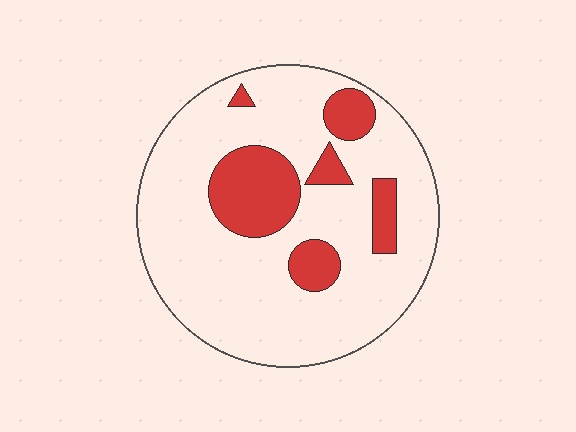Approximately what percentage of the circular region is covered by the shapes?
Approximately 20%.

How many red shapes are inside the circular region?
6.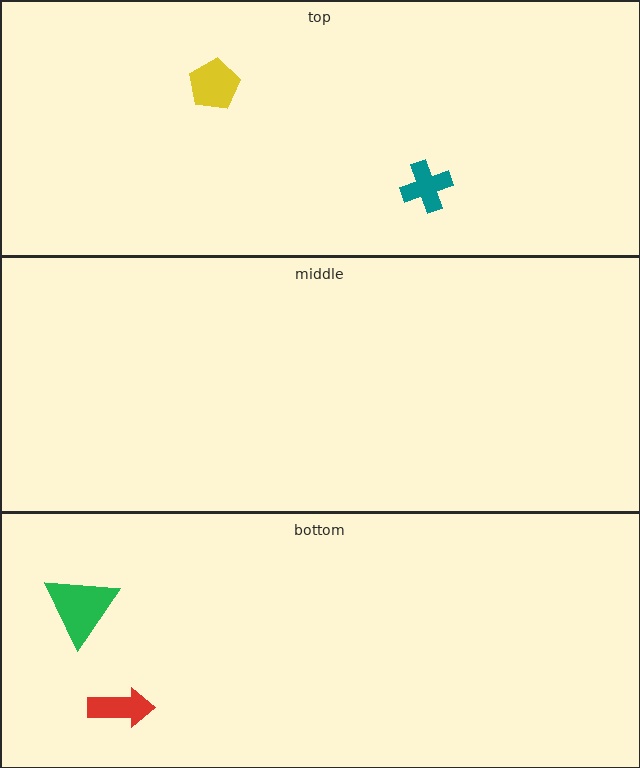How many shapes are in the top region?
2.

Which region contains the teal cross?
The top region.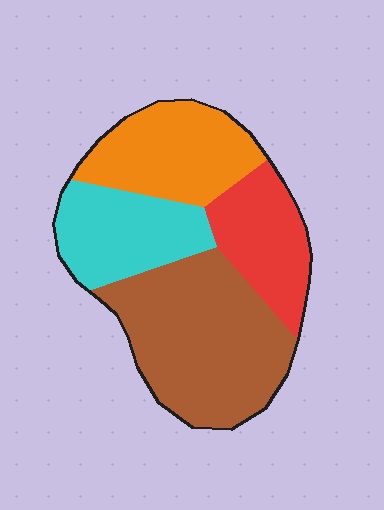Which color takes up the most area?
Brown, at roughly 40%.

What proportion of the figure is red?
Red covers roughly 20% of the figure.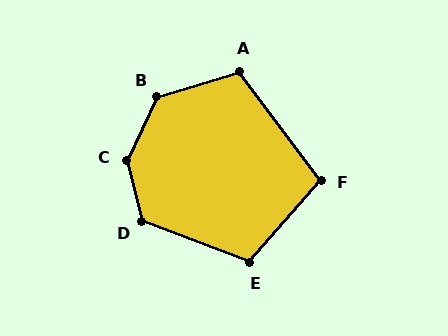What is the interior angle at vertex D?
Approximately 125 degrees (obtuse).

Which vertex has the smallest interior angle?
F, at approximately 102 degrees.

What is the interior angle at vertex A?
Approximately 110 degrees (obtuse).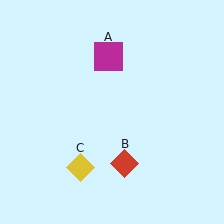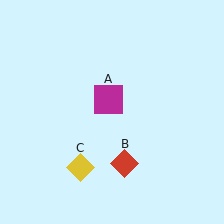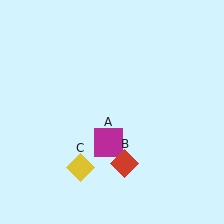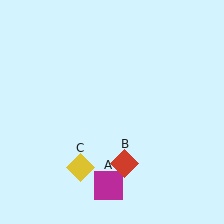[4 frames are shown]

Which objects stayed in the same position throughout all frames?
Red diamond (object B) and yellow diamond (object C) remained stationary.